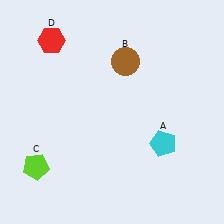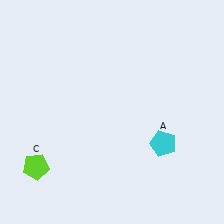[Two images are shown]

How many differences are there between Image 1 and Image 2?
There are 2 differences between the two images.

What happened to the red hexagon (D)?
The red hexagon (D) was removed in Image 2. It was in the top-left area of Image 1.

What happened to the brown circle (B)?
The brown circle (B) was removed in Image 2. It was in the top-right area of Image 1.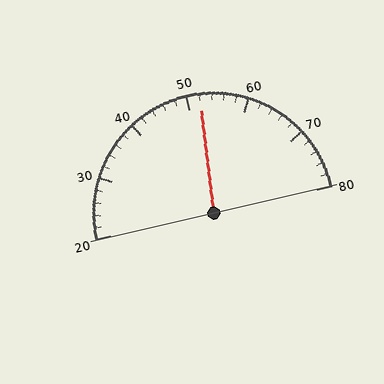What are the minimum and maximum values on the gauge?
The gauge ranges from 20 to 80.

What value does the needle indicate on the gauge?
The needle indicates approximately 52.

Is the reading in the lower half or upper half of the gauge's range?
The reading is in the upper half of the range (20 to 80).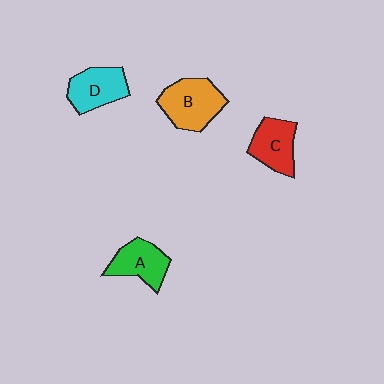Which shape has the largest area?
Shape B (orange).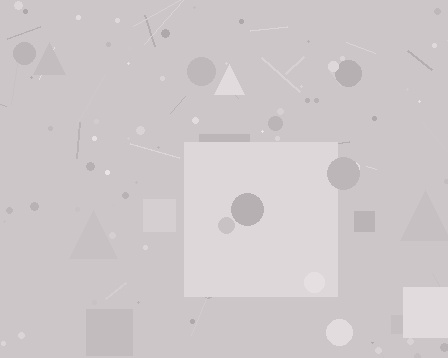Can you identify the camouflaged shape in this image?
The camouflaged shape is a square.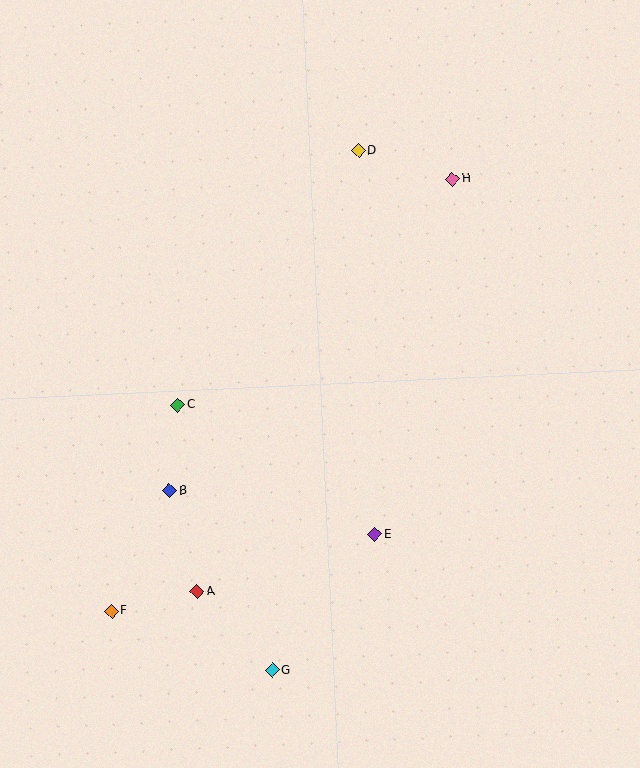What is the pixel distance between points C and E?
The distance between C and E is 236 pixels.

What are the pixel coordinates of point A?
Point A is at (197, 592).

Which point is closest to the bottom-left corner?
Point F is closest to the bottom-left corner.